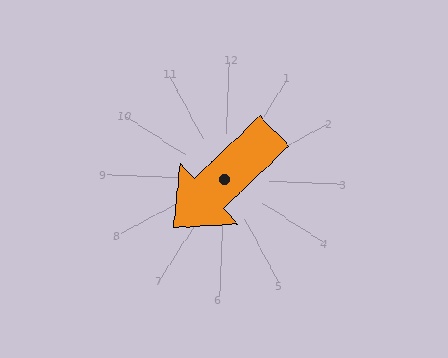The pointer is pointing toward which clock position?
Roughly 7 o'clock.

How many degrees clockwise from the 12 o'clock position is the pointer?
Approximately 224 degrees.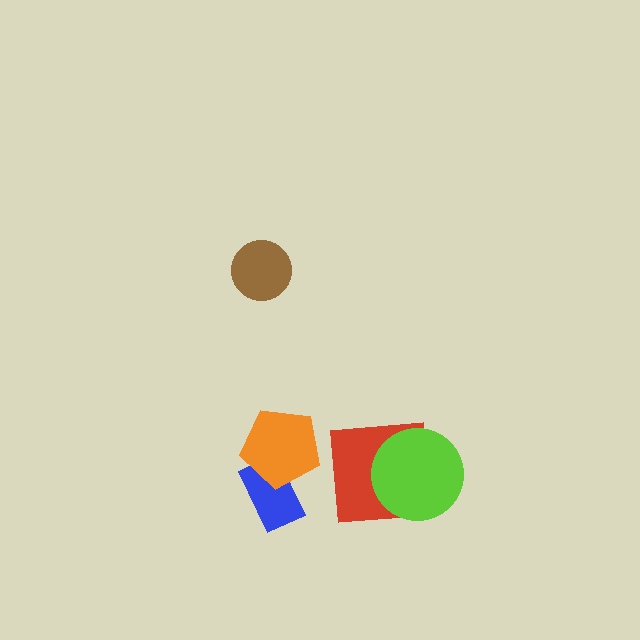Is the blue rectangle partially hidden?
Yes, it is partially covered by another shape.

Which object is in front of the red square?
The lime circle is in front of the red square.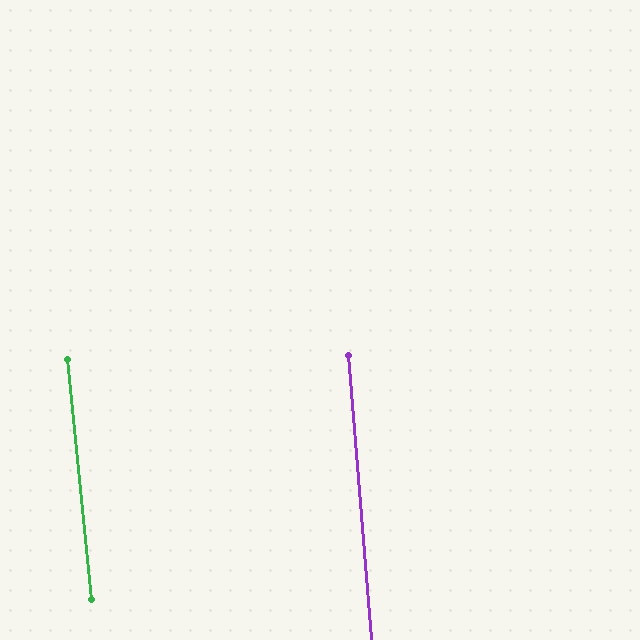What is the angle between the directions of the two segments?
Approximately 1 degree.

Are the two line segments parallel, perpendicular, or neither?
Parallel — their directions differ by only 1.0°.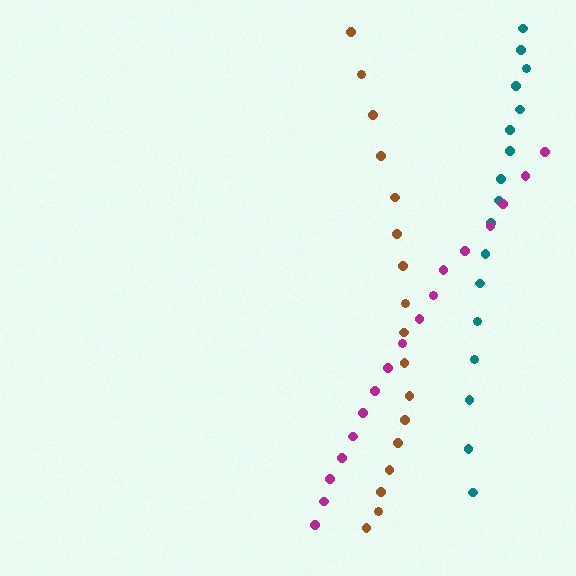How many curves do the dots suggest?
There are 3 distinct paths.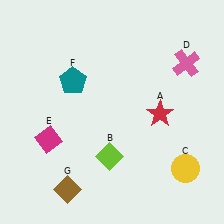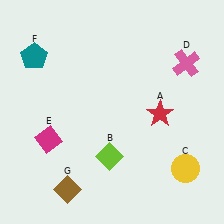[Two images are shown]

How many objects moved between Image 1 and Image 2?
1 object moved between the two images.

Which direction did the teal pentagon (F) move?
The teal pentagon (F) moved left.